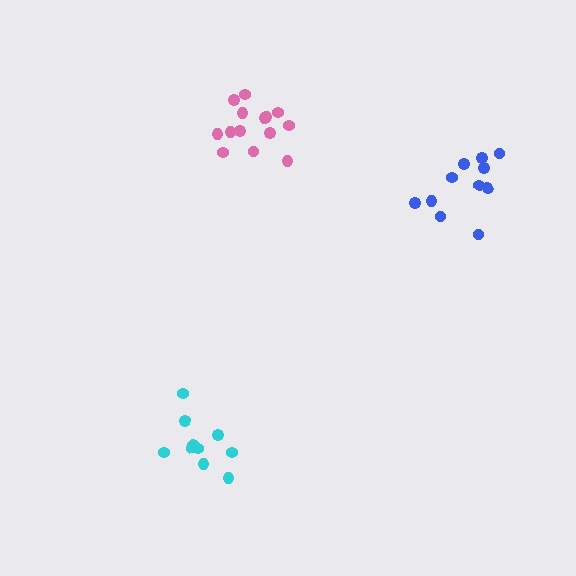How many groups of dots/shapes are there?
There are 3 groups.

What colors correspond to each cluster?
The clusters are colored: pink, cyan, blue.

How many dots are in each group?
Group 1: 14 dots, Group 2: 10 dots, Group 3: 11 dots (35 total).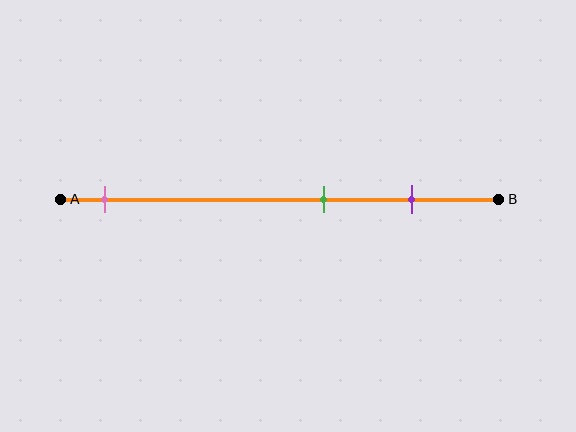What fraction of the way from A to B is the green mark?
The green mark is approximately 60% (0.6) of the way from A to B.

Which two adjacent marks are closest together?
The green and purple marks are the closest adjacent pair.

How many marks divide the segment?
There are 3 marks dividing the segment.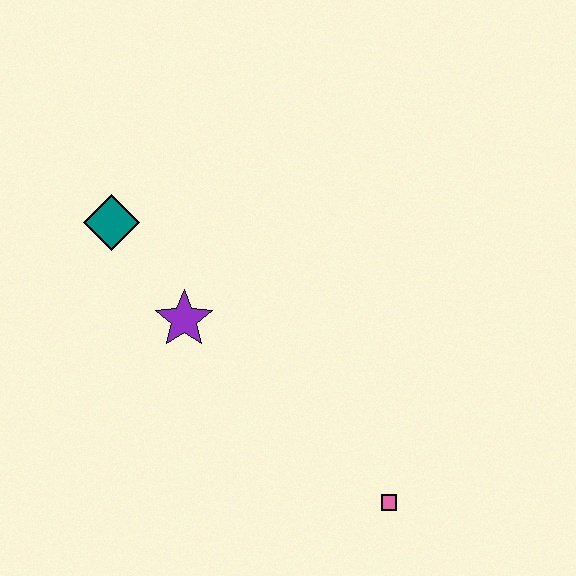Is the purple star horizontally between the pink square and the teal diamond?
Yes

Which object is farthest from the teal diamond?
The pink square is farthest from the teal diamond.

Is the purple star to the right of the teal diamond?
Yes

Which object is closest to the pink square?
The purple star is closest to the pink square.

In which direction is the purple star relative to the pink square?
The purple star is to the left of the pink square.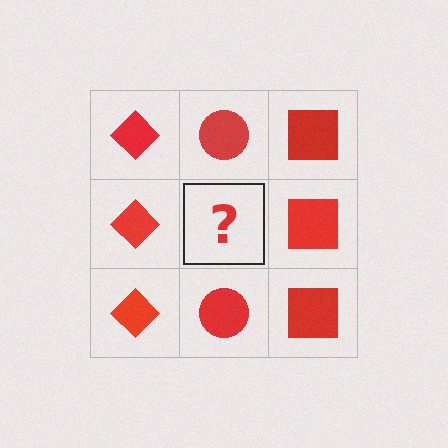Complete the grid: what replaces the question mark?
The question mark should be replaced with a red circle.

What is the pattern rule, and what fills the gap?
The rule is that each column has a consistent shape. The gap should be filled with a red circle.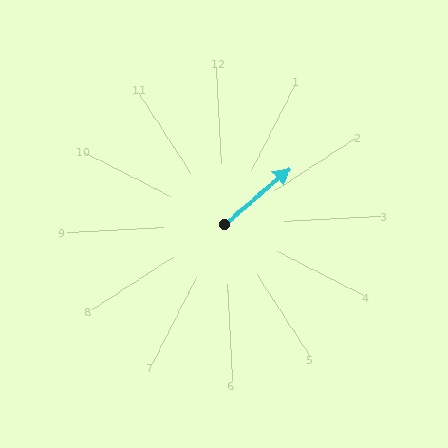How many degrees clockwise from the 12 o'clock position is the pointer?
Approximately 53 degrees.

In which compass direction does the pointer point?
Northeast.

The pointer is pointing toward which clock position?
Roughly 2 o'clock.